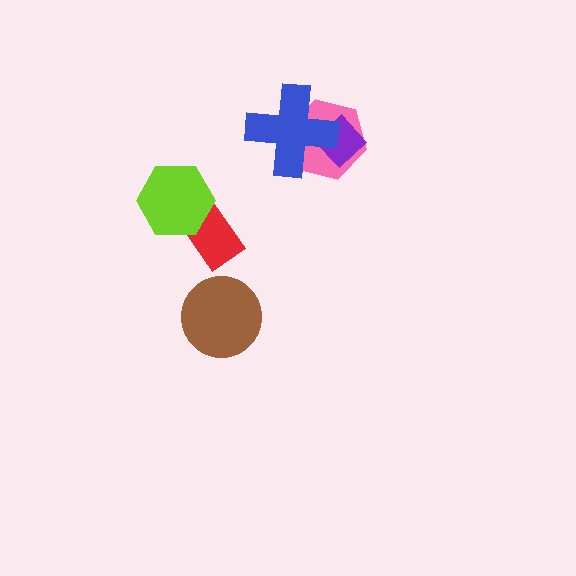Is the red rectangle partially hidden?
Yes, it is partially covered by another shape.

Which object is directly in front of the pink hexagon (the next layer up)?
The purple diamond is directly in front of the pink hexagon.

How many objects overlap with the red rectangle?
1 object overlaps with the red rectangle.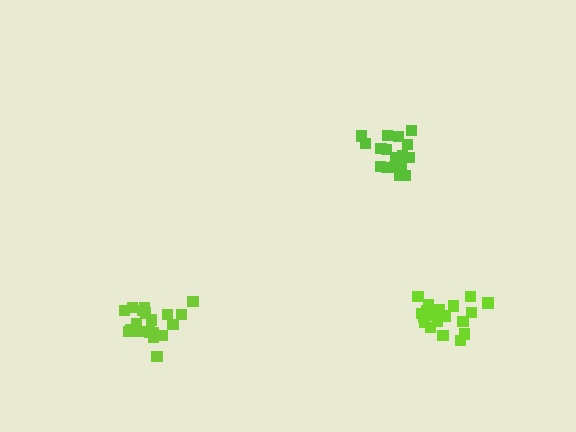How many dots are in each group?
Group 1: 19 dots, Group 2: 18 dots, Group 3: 20 dots (57 total).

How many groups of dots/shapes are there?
There are 3 groups.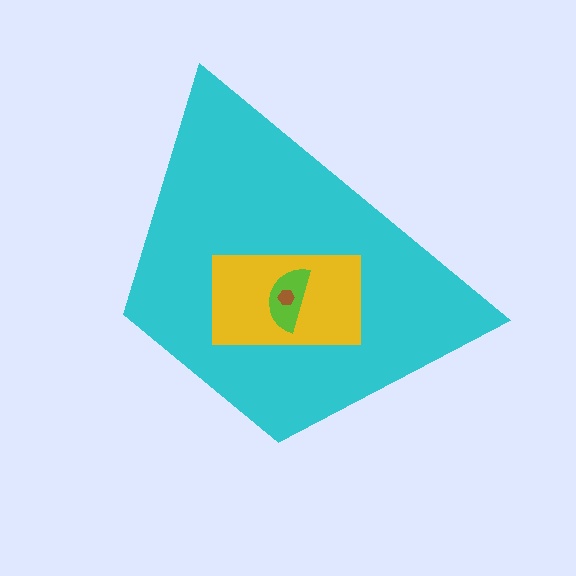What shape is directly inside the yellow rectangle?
The lime semicircle.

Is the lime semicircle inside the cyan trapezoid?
Yes.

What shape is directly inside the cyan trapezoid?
The yellow rectangle.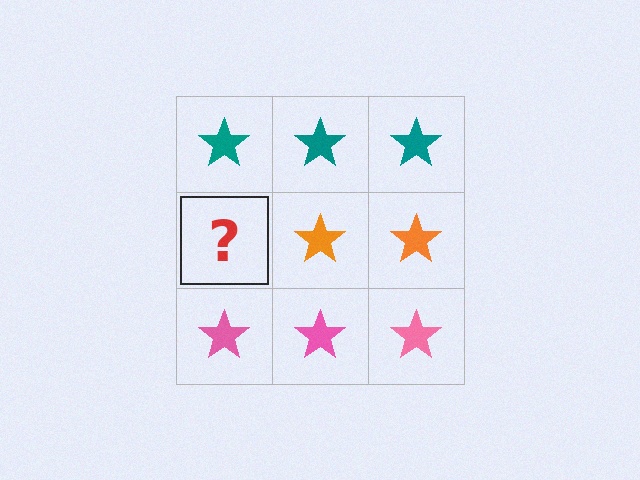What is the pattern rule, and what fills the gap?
The rule is that each row has a consistent color. The gap should be filled with an orange star.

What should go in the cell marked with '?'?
The missing cell should contain an orange star.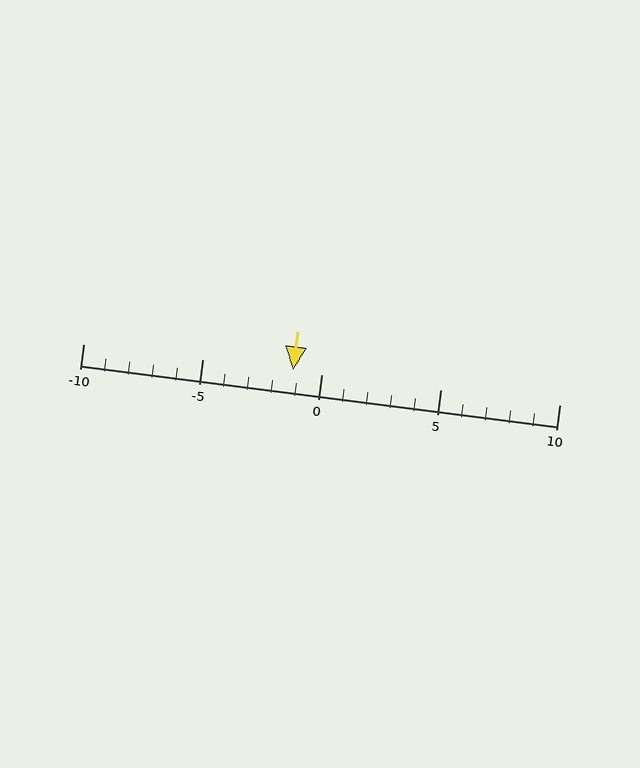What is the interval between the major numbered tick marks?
The major tick marks are spaced 5 units apart.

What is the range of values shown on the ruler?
The ruler shows values from -10 to 10.